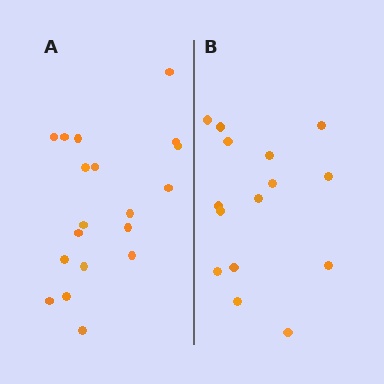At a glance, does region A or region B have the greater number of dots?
Region A (the left region) has more dots.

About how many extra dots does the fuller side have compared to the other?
Region A has about 4 more dots than region B.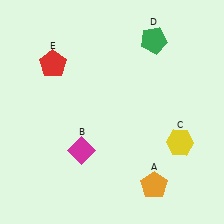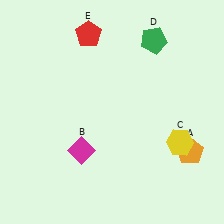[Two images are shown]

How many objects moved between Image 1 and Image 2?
2 objects moved between the two images.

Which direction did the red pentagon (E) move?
The red pentagon (E) moved right.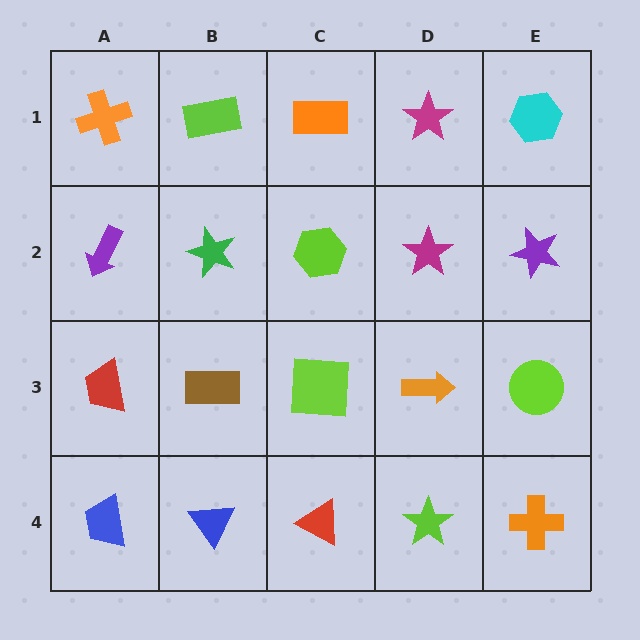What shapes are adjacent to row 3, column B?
A green star (row 2, column B), a blue triangle (row 4, column B), a red trapezoid (row 3, column A), a lime square (row 3, column C).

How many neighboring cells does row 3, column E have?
3.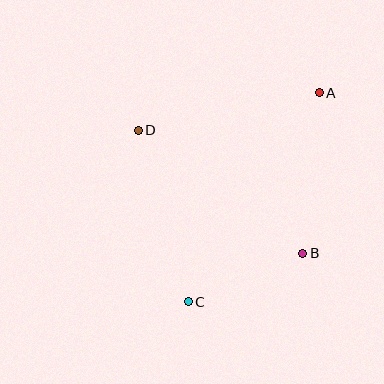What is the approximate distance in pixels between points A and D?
The distance between A and D is approximately 184 pixels.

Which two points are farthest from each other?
Points A and C are farthest from each other.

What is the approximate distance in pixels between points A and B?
The distance between A and B is approximately 161 pixels.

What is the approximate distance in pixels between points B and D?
The distance between B and D is approximately 205 pixels.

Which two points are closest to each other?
Points B and C are closest to each other.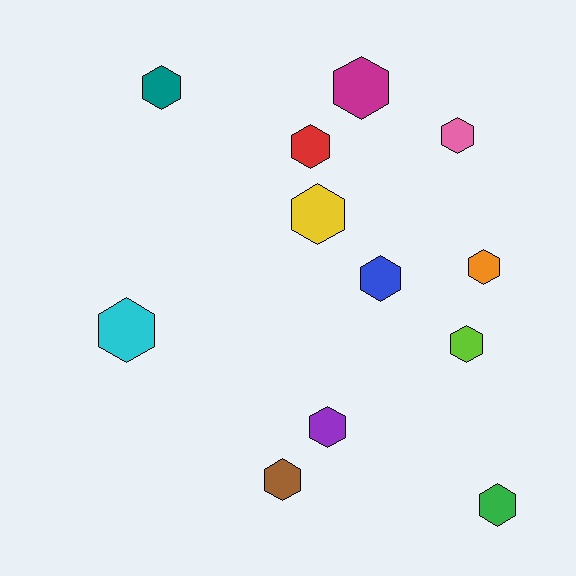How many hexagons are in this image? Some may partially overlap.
There are 12 hexagons.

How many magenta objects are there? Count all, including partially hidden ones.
There is 1 magenta object.